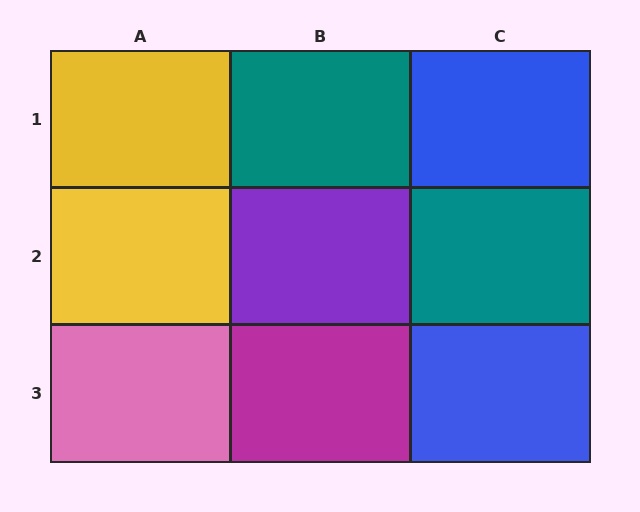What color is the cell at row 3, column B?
Magenta.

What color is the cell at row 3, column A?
Pink.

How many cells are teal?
2 cells are teal.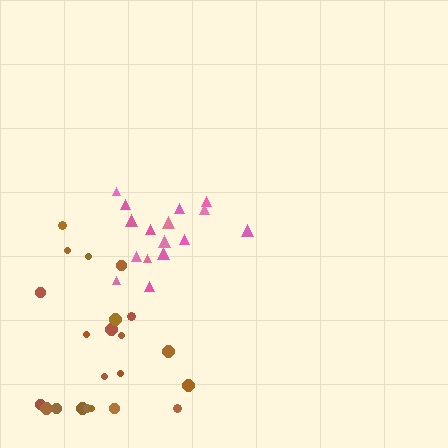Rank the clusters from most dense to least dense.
pink, brown.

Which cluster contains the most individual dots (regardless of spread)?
Brown (22).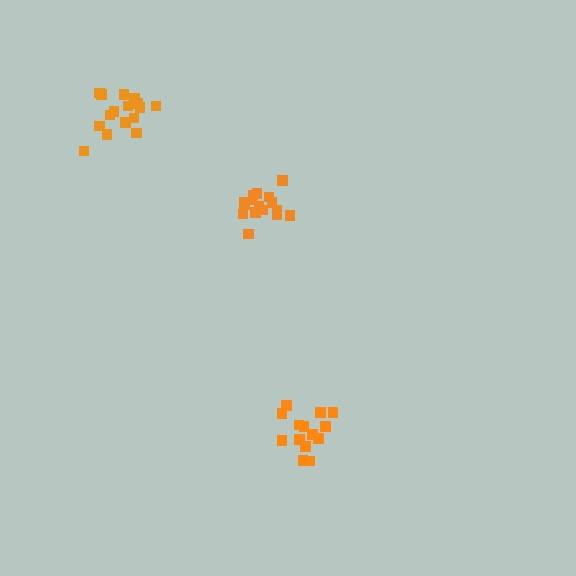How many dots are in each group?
Group 1: 14 dots, Group 2: 16 dots, Group 3: 16 dots (46 total).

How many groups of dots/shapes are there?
There are 3 groups.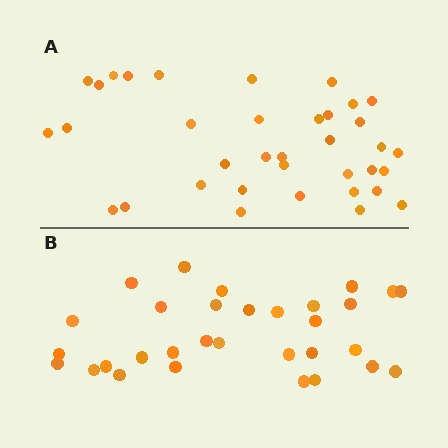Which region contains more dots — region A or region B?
Region A (the top region) has more dots.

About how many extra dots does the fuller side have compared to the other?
Region A has about 5 more dots than region B.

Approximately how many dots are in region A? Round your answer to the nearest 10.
About 40 dots. (The exact count is 36, which rounds to 40.)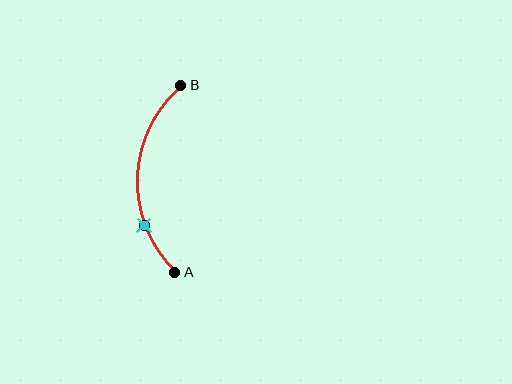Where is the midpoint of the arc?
The arc midpoint is the point on the curve farthest from the straight line joining A and B. It sits to the left of that line.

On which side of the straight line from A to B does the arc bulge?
The arc bulges to the left of the straight line connecting A and B.